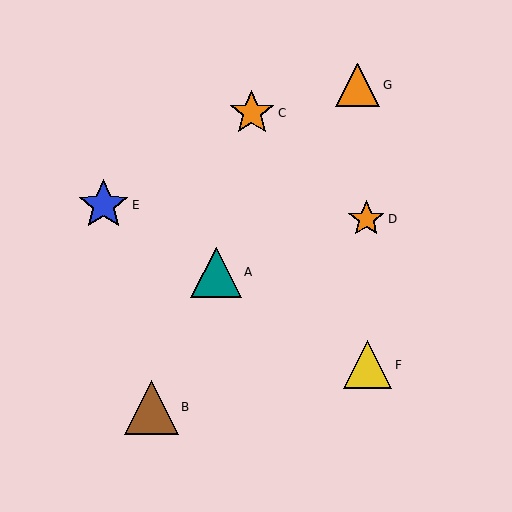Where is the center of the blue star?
The center of the blue star is at (104, 205).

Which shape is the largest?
The brown triangle (labeled B) is the largest.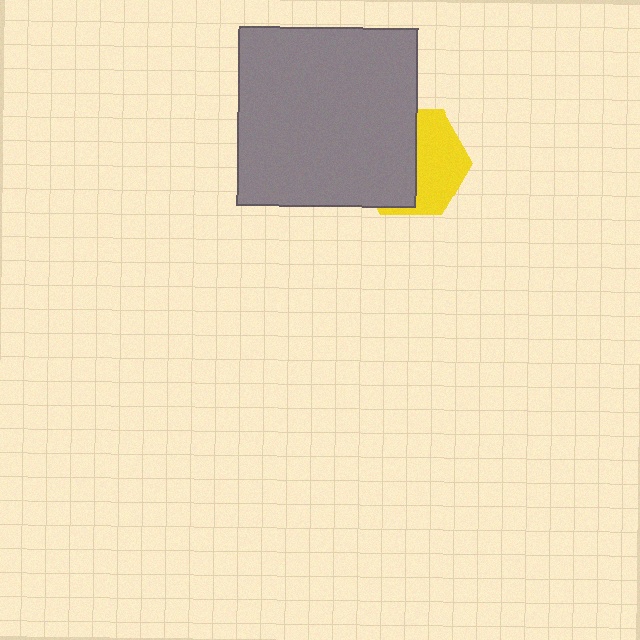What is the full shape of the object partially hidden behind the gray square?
The partially hidden object is a yellow hexagon.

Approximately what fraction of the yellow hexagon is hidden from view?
Roughly 54% of the yellow hexagon is hidden behind the gray square.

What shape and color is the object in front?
The object in front is a gray square.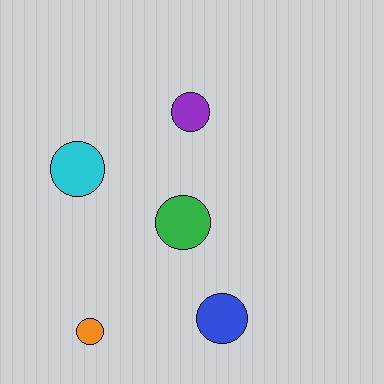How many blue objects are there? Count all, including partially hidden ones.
There is 1 blue object.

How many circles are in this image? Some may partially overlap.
There are 5 circles.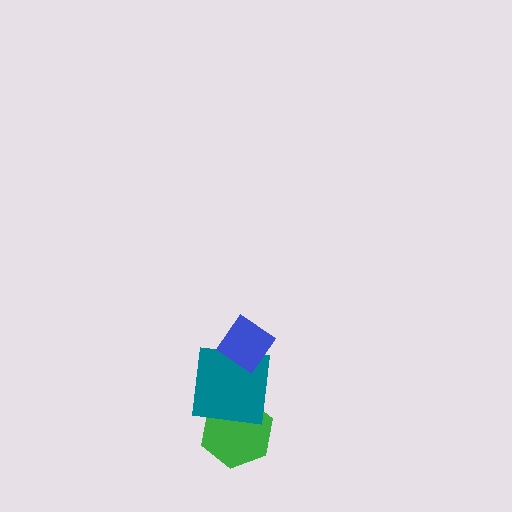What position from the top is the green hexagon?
The green hexagon is 3rd from the top.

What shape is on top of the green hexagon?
The teal square is on top of the green hexagon.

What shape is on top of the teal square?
The blue diamond is on top of the teal square.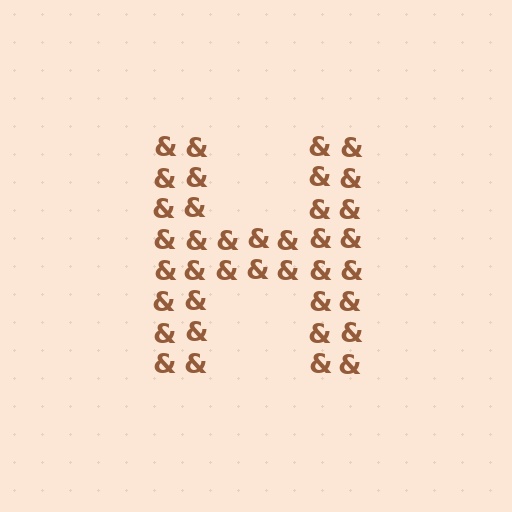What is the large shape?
The large shape is the letter H.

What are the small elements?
The small elements are ampersands.